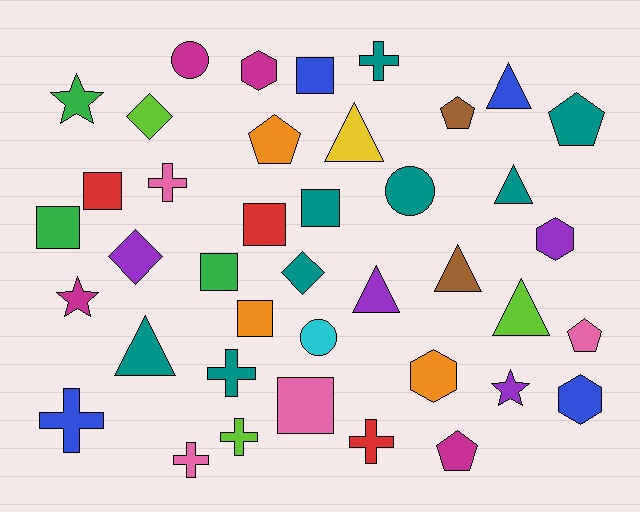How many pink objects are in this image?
There are 4 pink objects.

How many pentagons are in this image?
There are 5 pentagons.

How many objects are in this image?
There are 40 objects.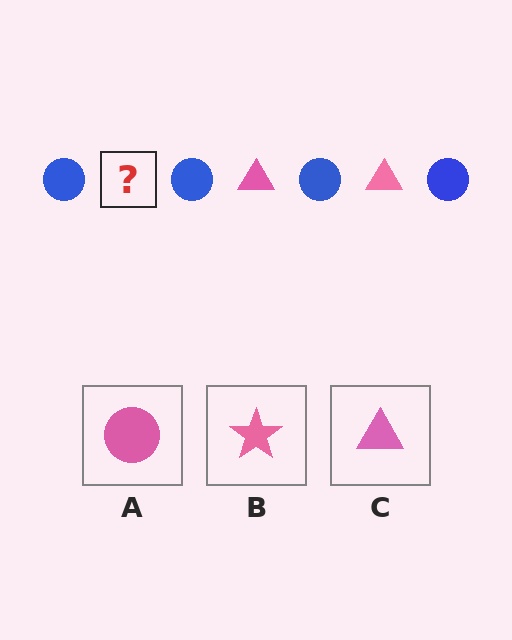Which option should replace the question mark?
Option C.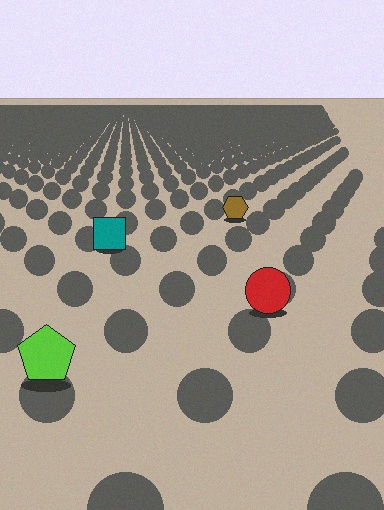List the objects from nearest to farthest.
From nearest to farthest: the lime pentagon, the red circle, the teal square, the brown hexagon.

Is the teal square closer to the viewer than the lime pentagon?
No. The lime pentagon is closer — you can tell from the texture gradient: the ground texture is coarser near it.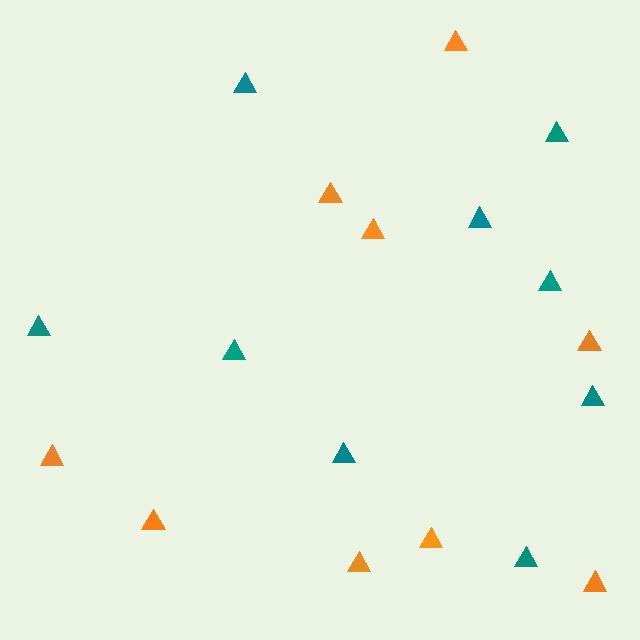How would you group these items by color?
There are 2 groups: one group of teal triangles (9) and one group of orange triangles (9).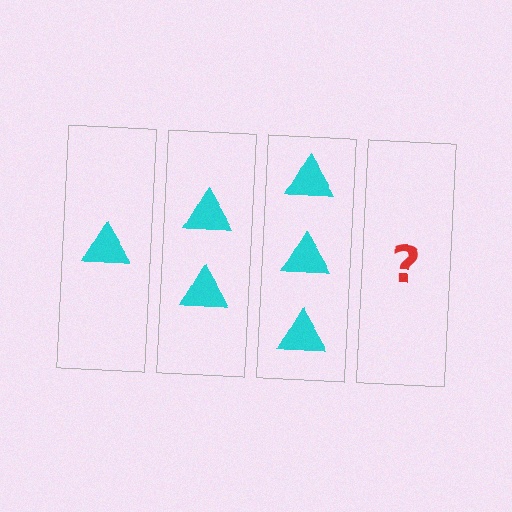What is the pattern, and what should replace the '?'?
The pattern is that each step adds one more triangle. The '?' should be 4 triangles.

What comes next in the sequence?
The next element should be 4 triangles.